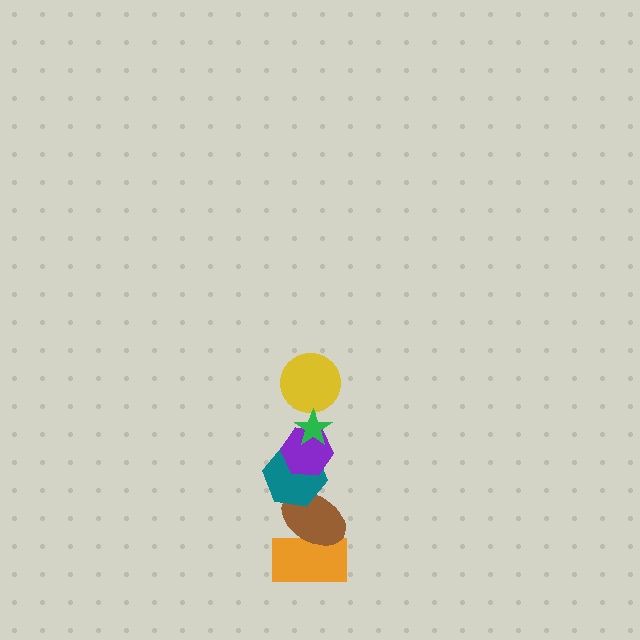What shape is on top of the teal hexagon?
The purple hexagon is on top of the teal hexagon.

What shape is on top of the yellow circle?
The green star is on top of the yellow circle.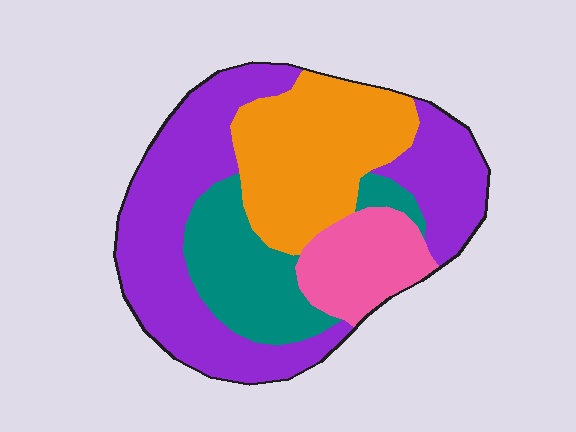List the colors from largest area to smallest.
From largest to smallest: purple, orange, teal, pink.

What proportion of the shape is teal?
Teal covers roughly 20% of the shape.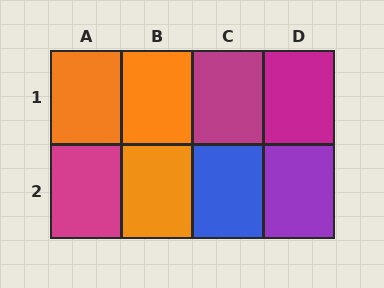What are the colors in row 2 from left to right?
Magenta, orange, blue, purple.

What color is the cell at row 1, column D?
Magenta.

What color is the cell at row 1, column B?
Orange.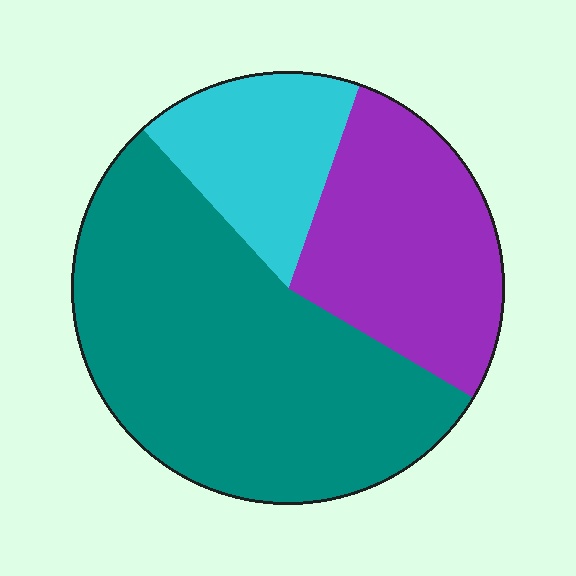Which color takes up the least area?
Cyan, at roughly 15%.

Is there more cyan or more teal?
Teal.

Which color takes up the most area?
Teal, at roughly 55%.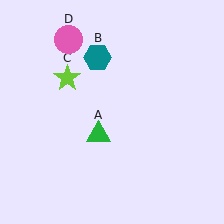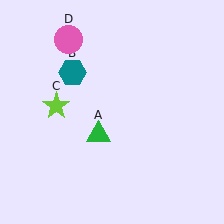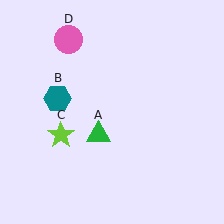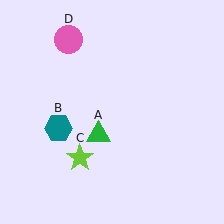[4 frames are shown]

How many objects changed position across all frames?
2 objects changed position: teal hexagon (object B), lime star (object C).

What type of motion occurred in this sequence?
The teal hexagon (object B), lime star (object C) rotated counterclockwise around the center of the scene.